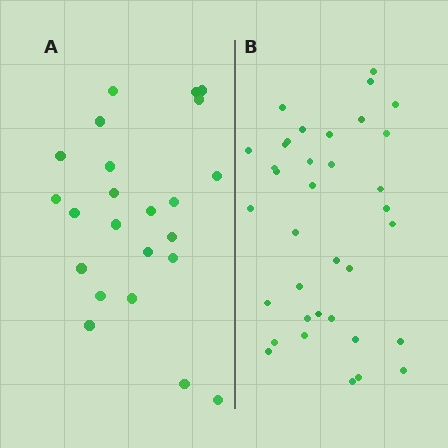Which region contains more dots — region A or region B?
Region B (the right region) has more dots.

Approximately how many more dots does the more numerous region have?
Region B has approximately 15 more dots than region A.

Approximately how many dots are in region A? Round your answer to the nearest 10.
About 20 dots. (The exact count is 23, which rounds to 20.)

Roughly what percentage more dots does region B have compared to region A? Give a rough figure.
About 55% more.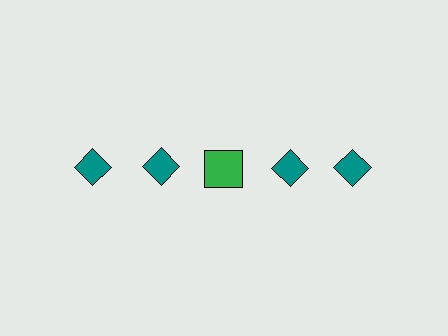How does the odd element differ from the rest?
It differs in both color (green instead of teal) and shape (square instead of diamond).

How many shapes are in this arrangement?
There are 5 shapes arranged in a grid pattern.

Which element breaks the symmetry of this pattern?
The green square in the top row, center column breaks the symmetry. All other shapes are teal diamonds.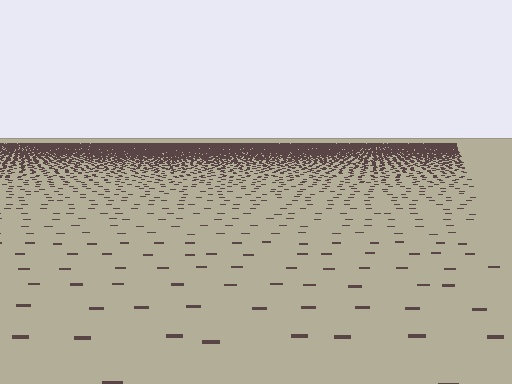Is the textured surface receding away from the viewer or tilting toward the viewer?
The surface is receding away from the viewer. Texture elements get smaller and denser toward the top.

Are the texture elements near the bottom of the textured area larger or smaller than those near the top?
Larger. Near the bottom, elements are closer to the viewer and appear at a bigger on-screen size.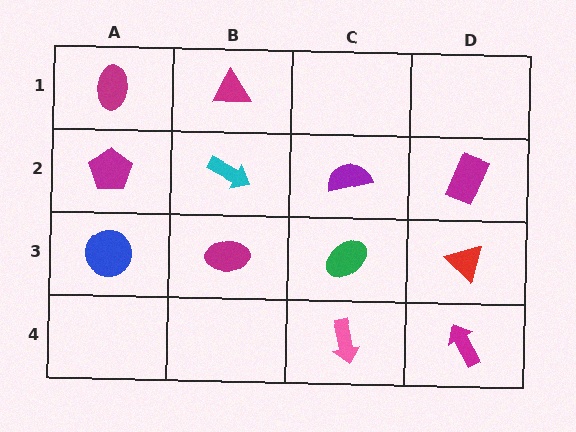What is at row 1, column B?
A magenta triangle.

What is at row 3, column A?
A blue circle.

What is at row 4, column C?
A pink arrow.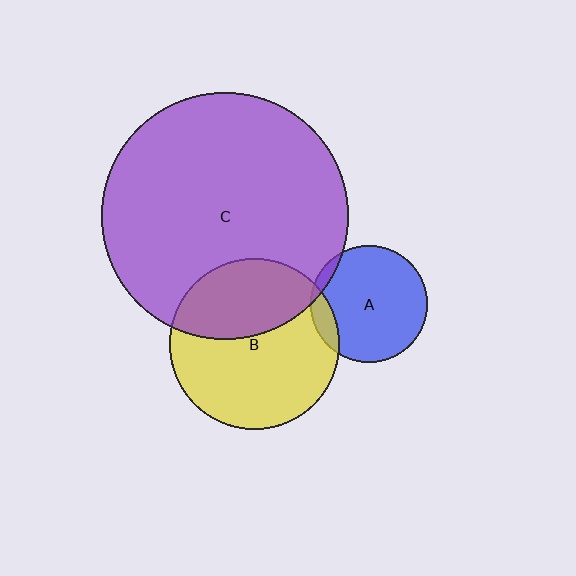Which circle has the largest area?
Circle C (purple).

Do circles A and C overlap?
Yes.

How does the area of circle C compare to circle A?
Approximately 4.4 times.